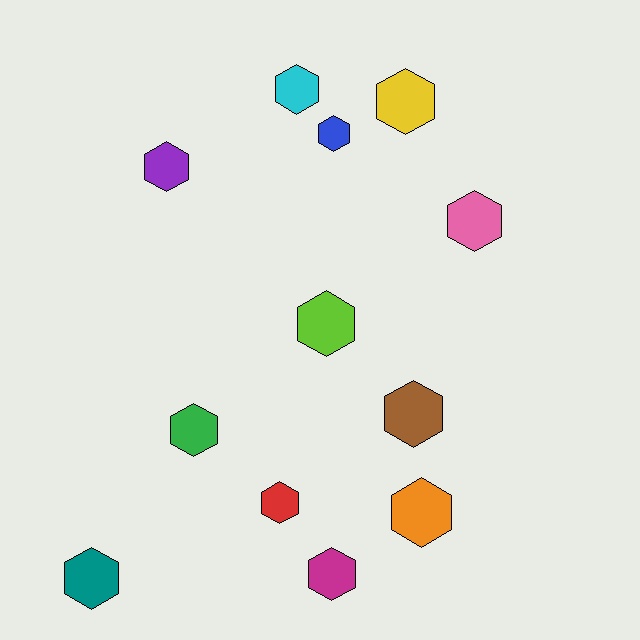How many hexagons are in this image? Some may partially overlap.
There are 12 hexagons.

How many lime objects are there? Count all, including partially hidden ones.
There is 1 lime object.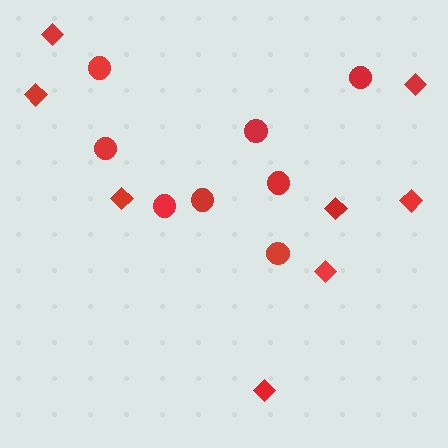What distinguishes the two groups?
There are 2 groups: one group of diamonds (8) and one group of circles (8).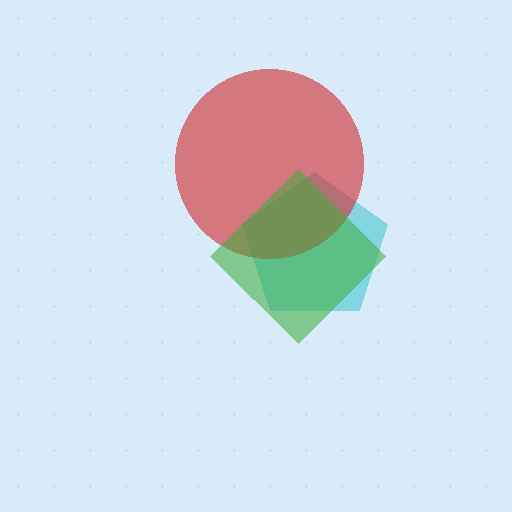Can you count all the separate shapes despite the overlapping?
Yes, there are 3 separate shapes.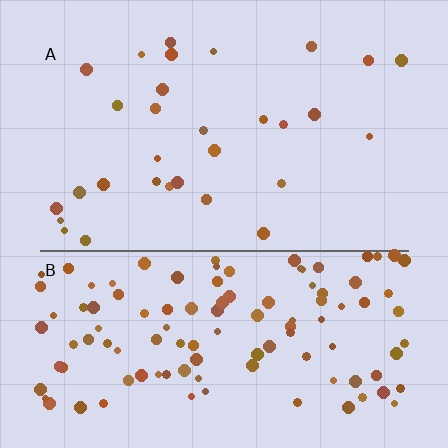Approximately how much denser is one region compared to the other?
Approximately 3.9× — region B over region A.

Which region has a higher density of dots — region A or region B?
B (the bottom).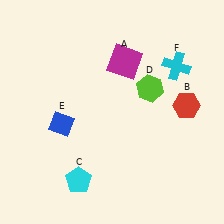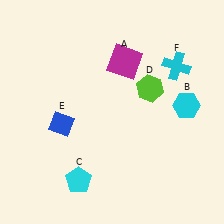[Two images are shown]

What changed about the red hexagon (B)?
In Image 1, B is red. In Image 2, it changed to cyan.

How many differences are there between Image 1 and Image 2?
There is 1 difference between the two images.